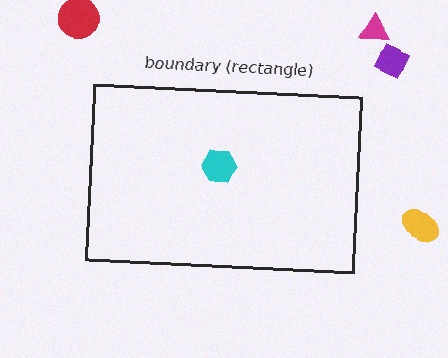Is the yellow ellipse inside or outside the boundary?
Outside.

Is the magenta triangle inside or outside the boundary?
Outside.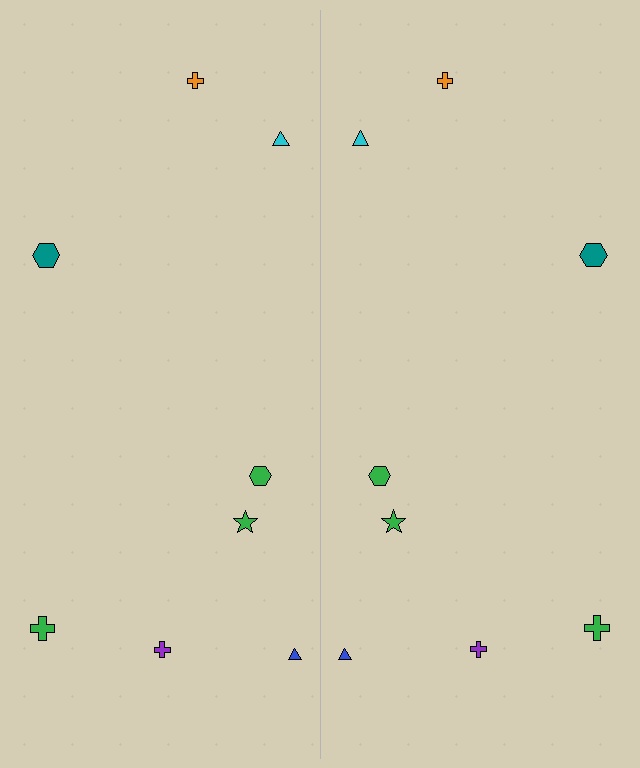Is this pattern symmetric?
Yes, this pattern has bilateral (reflection) symmetry.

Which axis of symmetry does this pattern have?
The pattern has a vertical axis of symmetry running through the center of the image.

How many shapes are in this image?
There are 16 shapes in this image.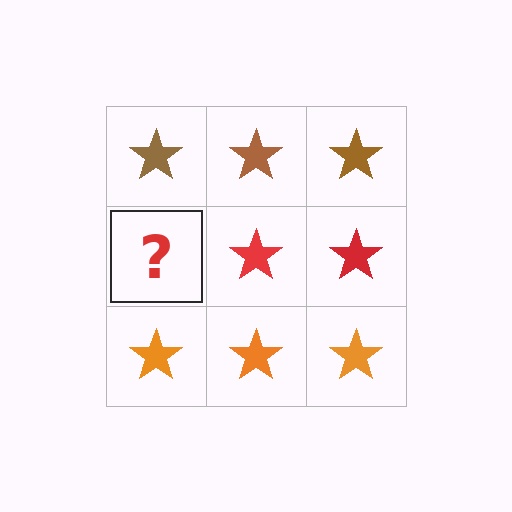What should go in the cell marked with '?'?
The missing cell should contain a red star.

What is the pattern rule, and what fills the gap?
The rule is that each row has a consistent color. The gap should be filled with a red star.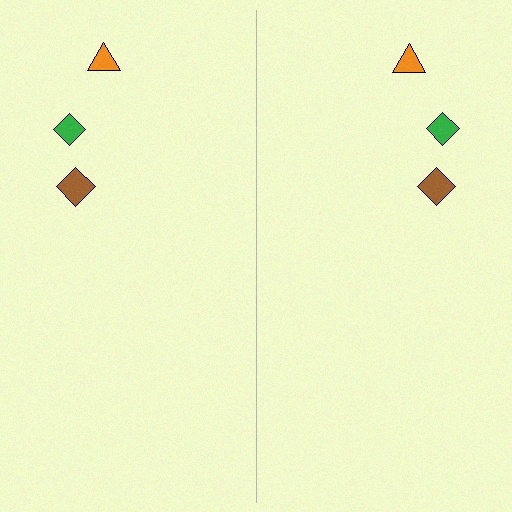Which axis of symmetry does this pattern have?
The pattern has a vertical axis of symmetry running through the center of the image.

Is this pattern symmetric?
Yes, this pattern has bilateral (reflection) symmetry.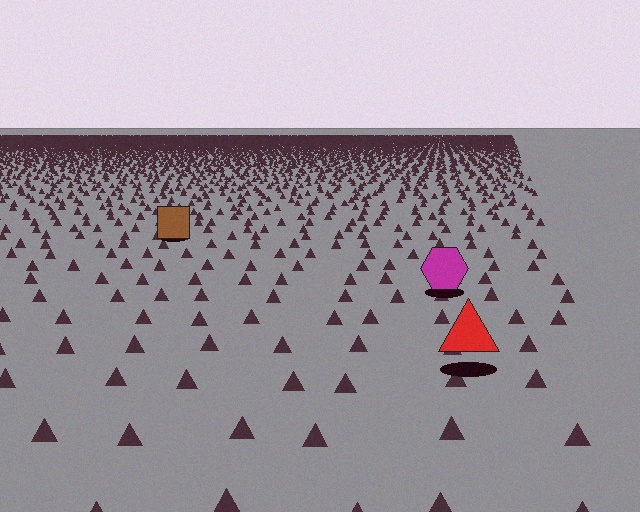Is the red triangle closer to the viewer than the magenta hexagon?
Yes. The red triangle is closer — you can tell from the texture gradient: the ground texture is coarser near it.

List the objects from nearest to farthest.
From nearest to farthest: the red triangle, the magenta hexagon, the brown square.